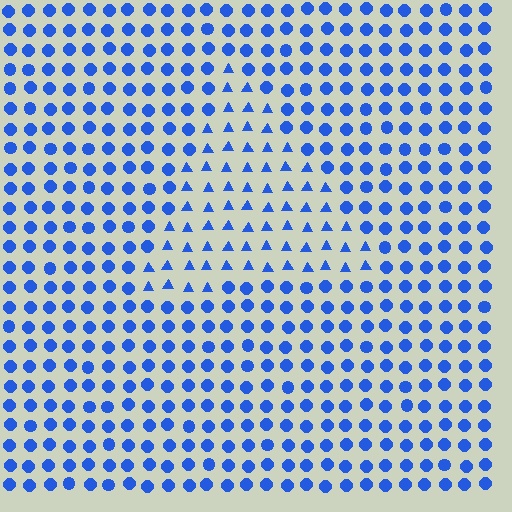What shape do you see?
I see a triangle.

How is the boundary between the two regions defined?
The boundary is defined by a change in element shape: triangles inside vs. circles outside. All elements share the same color and spacing.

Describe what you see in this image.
The image is filled with small blue elements arranged in a uniform grid. A triangle-shaped region contains triangles, while the surrounding area contains circles. The boundary is defined purely by the change in element shape.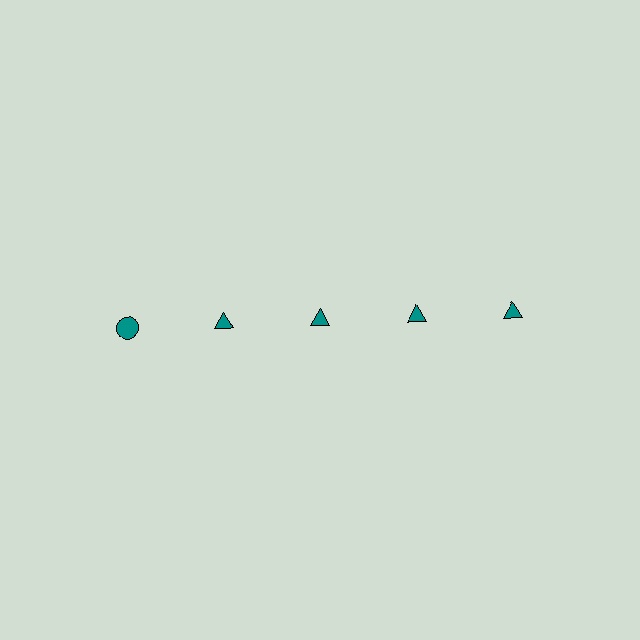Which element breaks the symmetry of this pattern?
The teal circle in the top row, leftmost column breaks the symmetry. All other shapes are teal triangles.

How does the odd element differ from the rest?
It has a different shape: circle instead of triangle.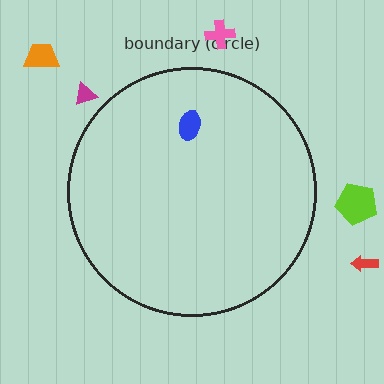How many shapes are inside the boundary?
1 inside, 5 outside.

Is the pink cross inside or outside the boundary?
Outside.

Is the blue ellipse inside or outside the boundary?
Inside.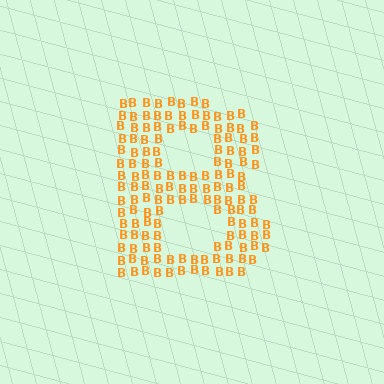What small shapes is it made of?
It is made of small letter B's.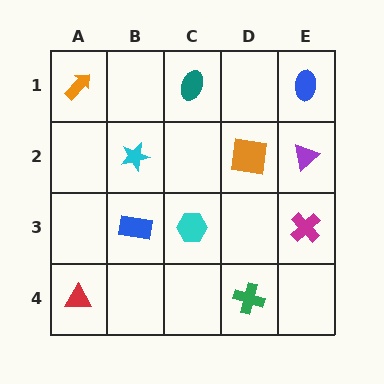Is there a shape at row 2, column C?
No, that cell is empty.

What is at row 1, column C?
A teal ellipse.